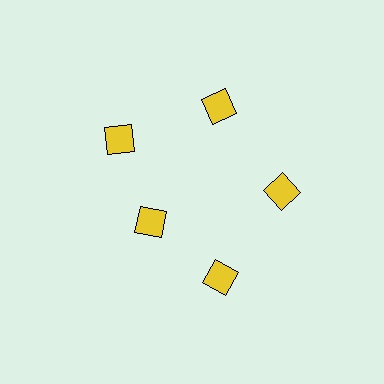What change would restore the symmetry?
The symmetry would be restored by moving it outward, back onto the ring so that all 5 diamonds sit at equal angles and equal distance from the center.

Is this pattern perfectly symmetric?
No. The 5 yellow diamonds are arranged in a ring, but one element near the 8 o'clock position is pulled inward toward the center, breaking the 5-fold rotational symmetry.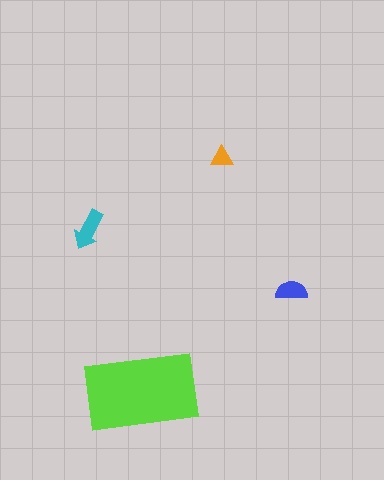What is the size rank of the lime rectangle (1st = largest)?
1st.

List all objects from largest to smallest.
The lime rectangle, the cyan arrow, the blue semicircle, the orange triangle.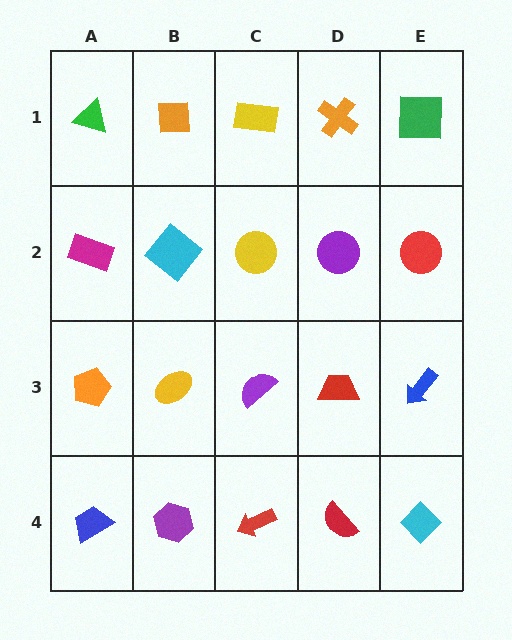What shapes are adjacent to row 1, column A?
A magenta rectangle (row 2, column A), an orange square (row 1, column B).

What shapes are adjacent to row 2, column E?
A green square (row 1, column E), a blue arrow (row 3, column E), a purple circle (row 2, column D).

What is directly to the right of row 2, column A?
A cyan diamond.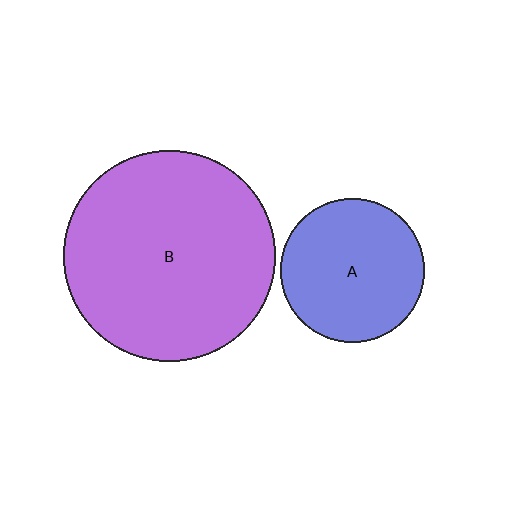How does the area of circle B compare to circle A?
Approximately 2.1 times.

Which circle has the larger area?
Circle B (purple).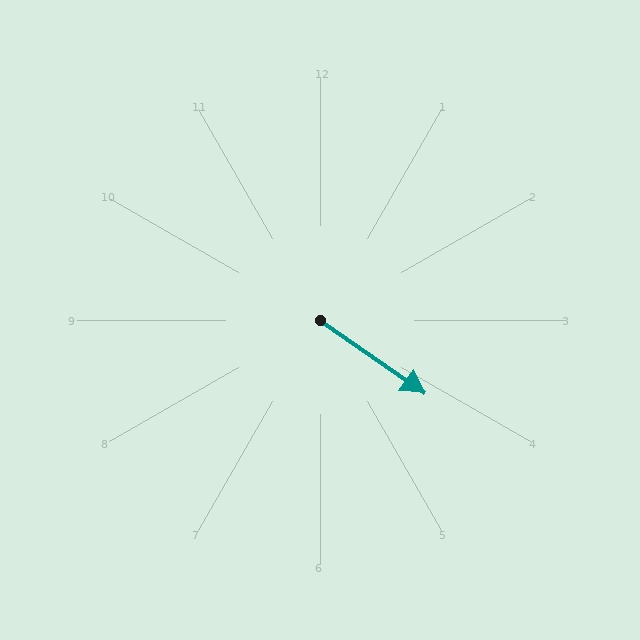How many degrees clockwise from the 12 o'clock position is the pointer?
Approximately 125 degrees.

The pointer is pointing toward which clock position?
Roughly 4 o'clock.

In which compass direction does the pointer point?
Southeast.